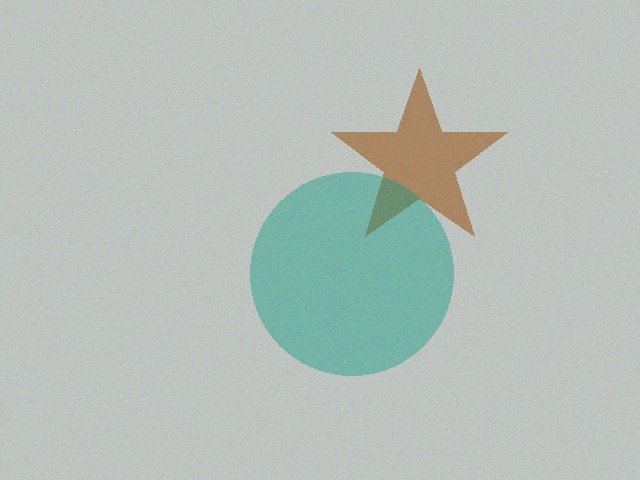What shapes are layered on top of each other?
The layered shapes are: a brown star, a teal circle.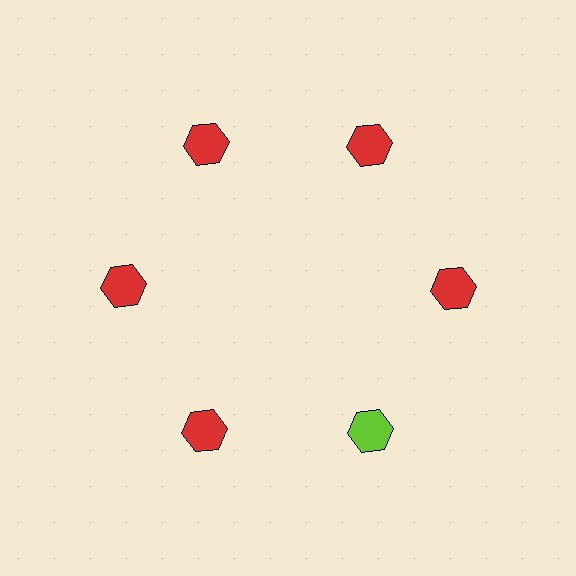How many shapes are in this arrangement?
There are 6 shapes arranged in a ring pattern.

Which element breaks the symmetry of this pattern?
The lime hexagon at roughly the 5 o'clock position breaks the symmetry. All other shapes are red hexagons.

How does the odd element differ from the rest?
It has a different color: lime instead of red.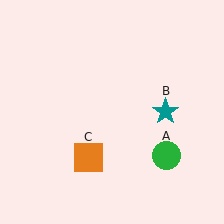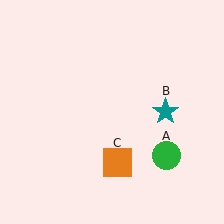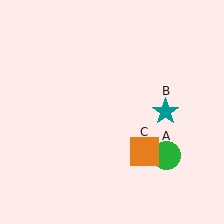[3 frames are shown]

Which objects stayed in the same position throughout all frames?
Green circle (object A) and teal star (object B) remained stationary.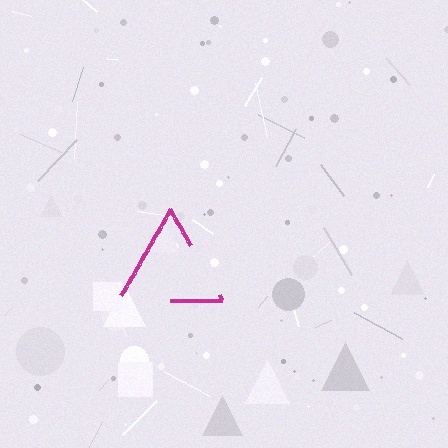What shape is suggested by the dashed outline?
The dashed outline suggests a triangle.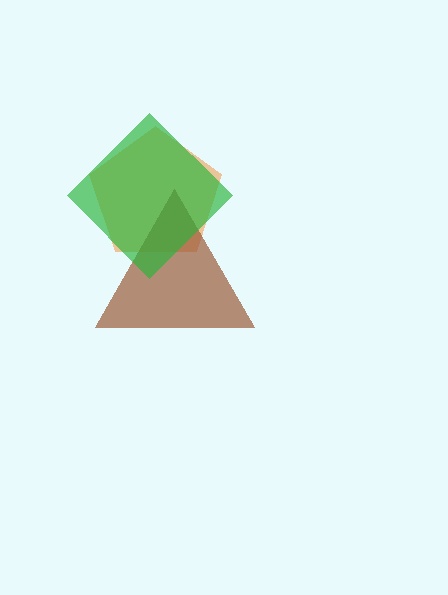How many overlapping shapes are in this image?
There are 3 overlapping shapes in the image.